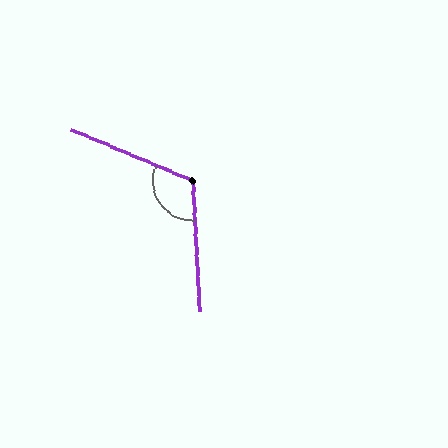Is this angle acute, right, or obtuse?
It is obtuse.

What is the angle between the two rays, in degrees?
Approximately 116 degrees.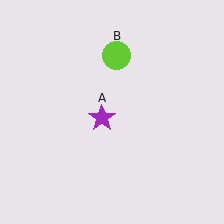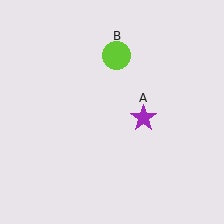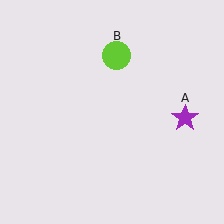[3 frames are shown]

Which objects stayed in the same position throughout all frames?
Lime circle (object B) remained stationary.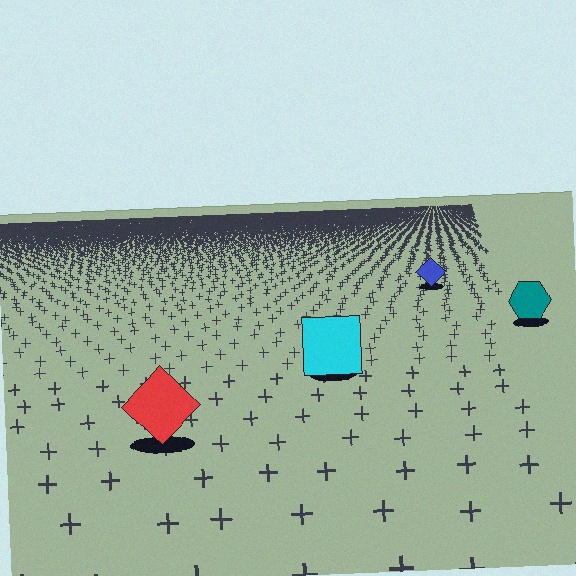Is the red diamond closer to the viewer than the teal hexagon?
Yes. The red diamond is closer — you can tell from the texture gradient: the ground texture is coarser near it.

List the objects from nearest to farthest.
From nearest to farthest: the red diamond, the cyan square, the teal hexagon, the blue diamond.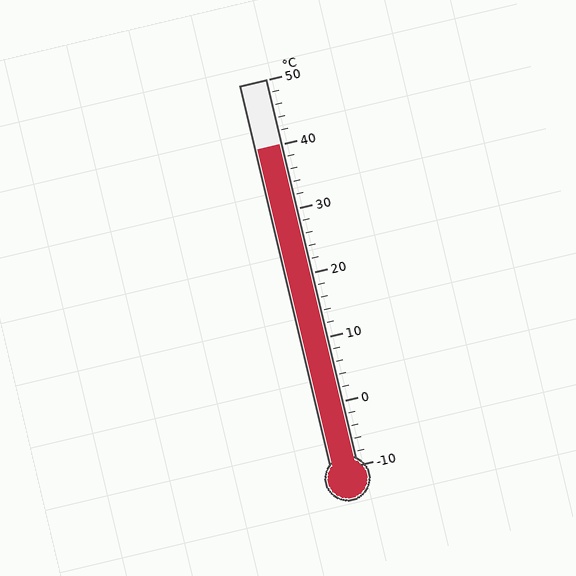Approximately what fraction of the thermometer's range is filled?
The thermometer is filled to approximately 85% of its range.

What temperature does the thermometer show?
The thermometer shows approximately 40°C.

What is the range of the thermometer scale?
The thermometer scale ranges from -10°C to 50°C.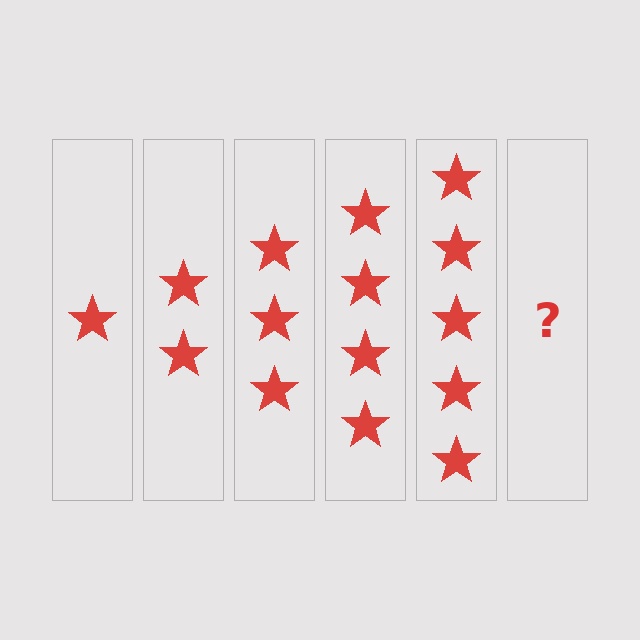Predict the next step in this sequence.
The next step is 6 stars.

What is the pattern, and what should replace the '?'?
The pattern is that each step adds one more star. The '?' should be 6 stars.